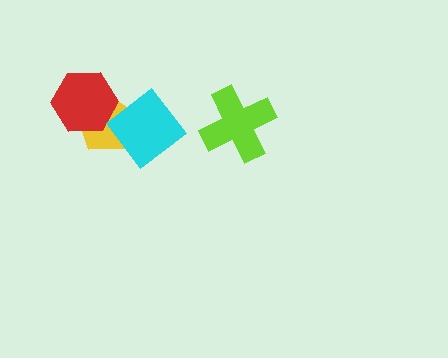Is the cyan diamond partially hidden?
No, no other shape covers it.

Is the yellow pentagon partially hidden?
Yes, it is partially covered by another shape.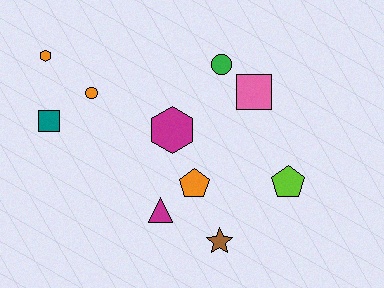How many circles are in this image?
There are 2 circles.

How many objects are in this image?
There are 10 objects.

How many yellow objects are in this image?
There are no yellow objects.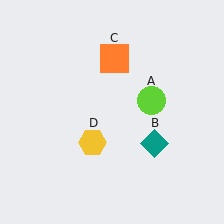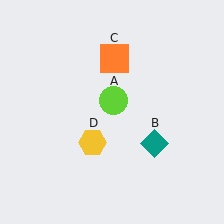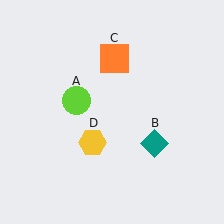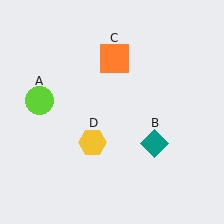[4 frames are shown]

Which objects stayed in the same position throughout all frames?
Teal diamond (object B) and orange square (object C) and yellow hexagon (object D) remained stationary.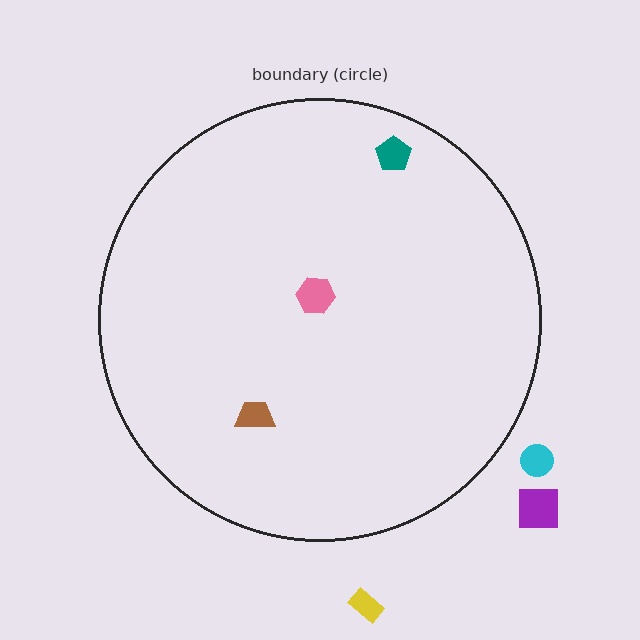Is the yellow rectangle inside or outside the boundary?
Outside.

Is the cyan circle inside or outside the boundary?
Outside.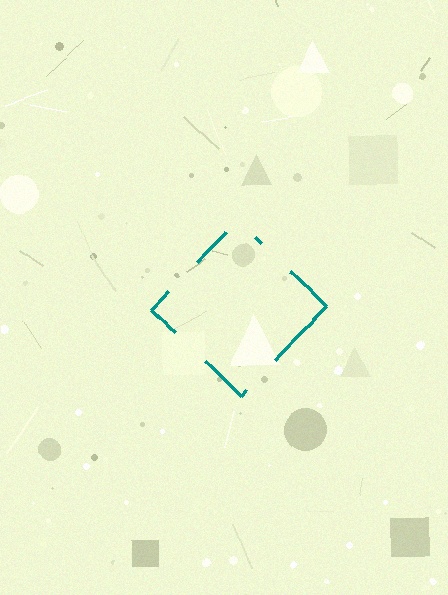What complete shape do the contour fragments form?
The contour fragments form a diamond.